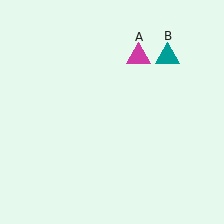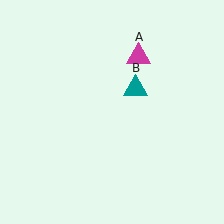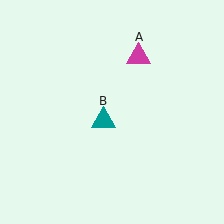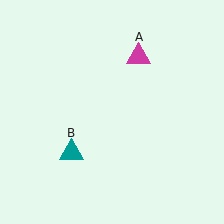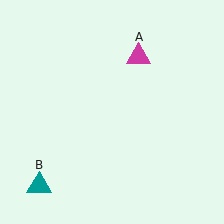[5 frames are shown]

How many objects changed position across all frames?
1 object changed position: teal triangle (object B).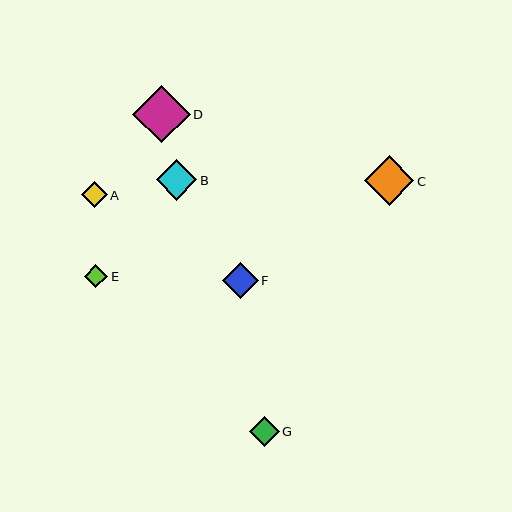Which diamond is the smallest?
Diamond E is the smallest with a size of approximately 24 pixels.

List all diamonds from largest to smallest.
From largest to smallest: D, C, B, F, G, A, E.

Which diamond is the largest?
Diamond D is the largest with a size of approximately 57 pixels.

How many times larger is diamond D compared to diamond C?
Diamond D is approximately 1.2 times the size of diamond C.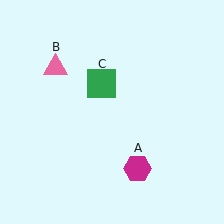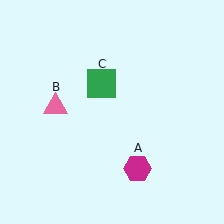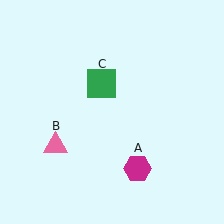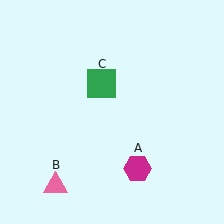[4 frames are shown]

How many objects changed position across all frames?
1 object changed position: pink triangle (object B).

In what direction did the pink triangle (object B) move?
The pink triangle (object B) moved down.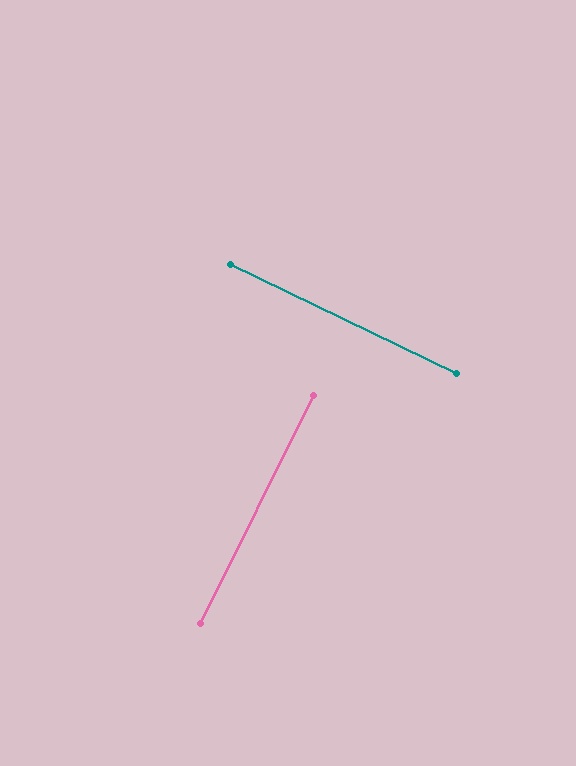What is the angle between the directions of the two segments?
Approximately 89 degrees.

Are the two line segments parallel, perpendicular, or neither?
Perpendicular — they meet at approximately 89°.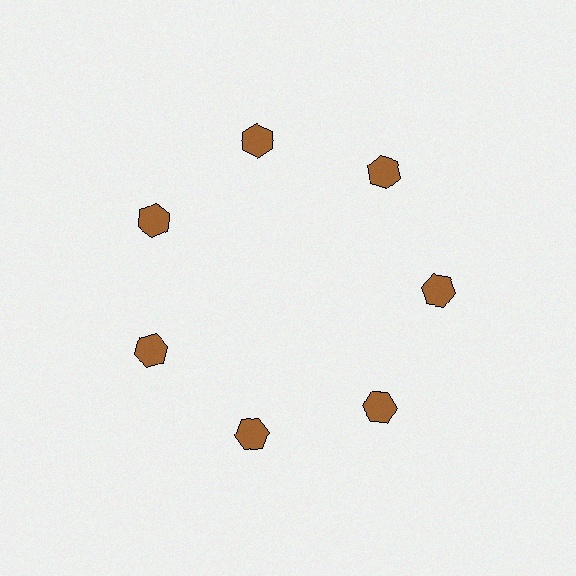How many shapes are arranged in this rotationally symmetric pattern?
There are 7 shapes, arranged in 7 groups of 1.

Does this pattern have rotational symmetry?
Yes, this pattern has 7-fold rotational symmetry. It looks the same after rotating 51 degrees around the center.